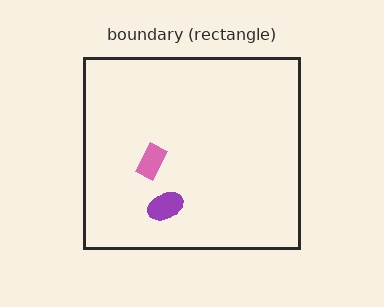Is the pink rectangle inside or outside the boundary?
Inside.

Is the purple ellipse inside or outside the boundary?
Inside.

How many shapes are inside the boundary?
2 inside, 0 outside.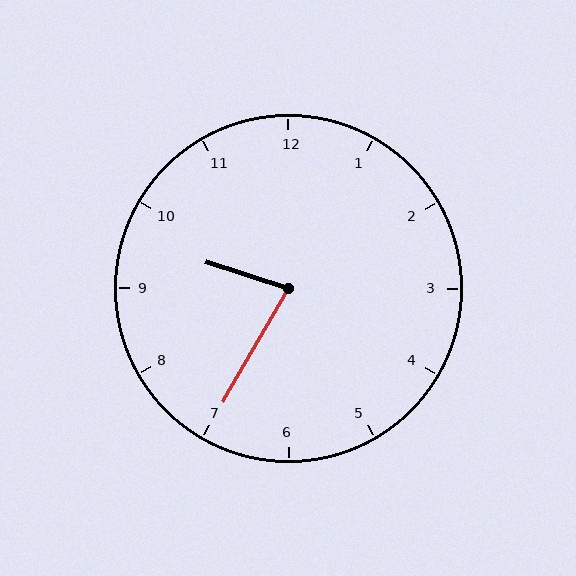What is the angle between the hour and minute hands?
Approximately 78 degrees.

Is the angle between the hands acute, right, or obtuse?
It is acute.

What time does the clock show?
9:35.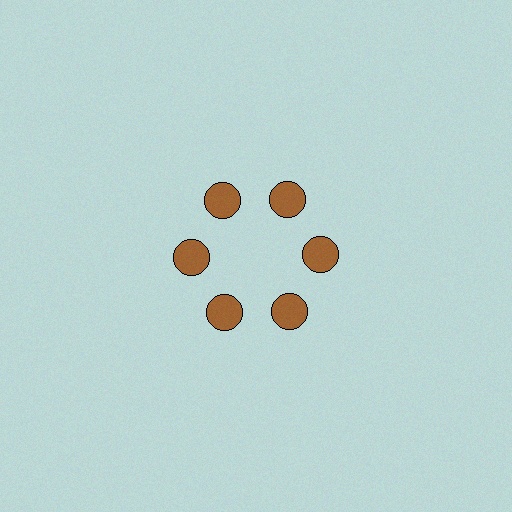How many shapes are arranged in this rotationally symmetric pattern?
There are 6 shapes, arranged in 6 groups of 1.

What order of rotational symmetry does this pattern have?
This pattern has 6-fold rotational symmetry.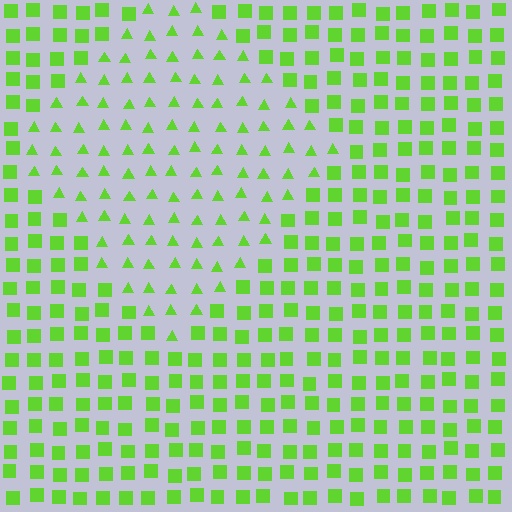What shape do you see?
I see a diamond.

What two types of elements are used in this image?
The image uses triangles inside the diamond region and squares outside it.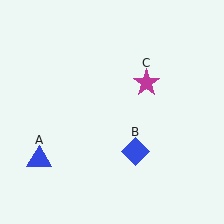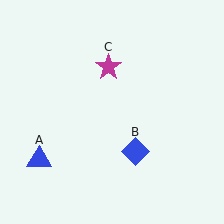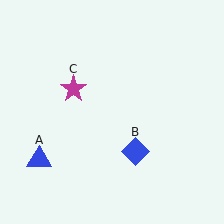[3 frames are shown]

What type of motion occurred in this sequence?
The magenta star (object C) rotated counterclockwise around the center of the scene.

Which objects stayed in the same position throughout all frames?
Blue triangle (object A) and blue diamond (object B) remained stationary.